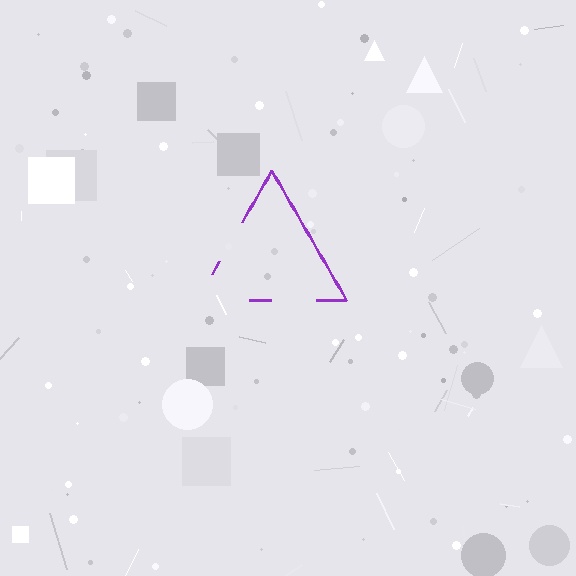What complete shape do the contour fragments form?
The contour fragments form a triangle.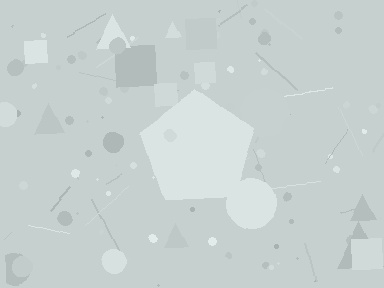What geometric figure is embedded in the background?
A pentagon is embedded in the background.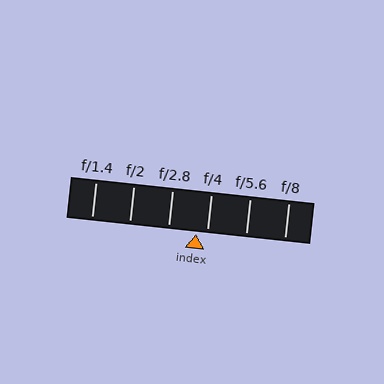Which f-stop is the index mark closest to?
The index mark is closest to f/4.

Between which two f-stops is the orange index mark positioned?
The index mark is between f/2.8 and f/4.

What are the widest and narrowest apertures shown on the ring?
The widest aperture shown is f/1.4 and the narrowest is f/8.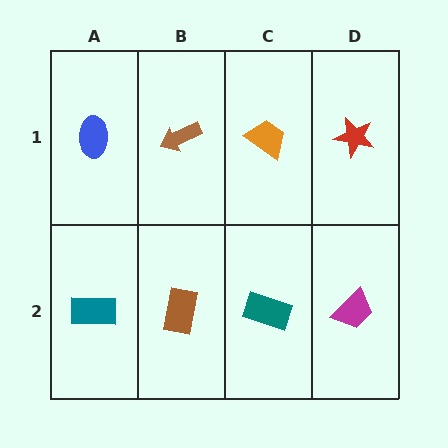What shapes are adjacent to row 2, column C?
An orange trapezoid (row 1, column C), a brown rectangle (row 2, column B), a magenta trapezoid (row 2, column D).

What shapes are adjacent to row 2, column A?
A blue ellipse (row 1, column A), a brown rectangle (row 2, column B).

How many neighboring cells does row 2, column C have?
3.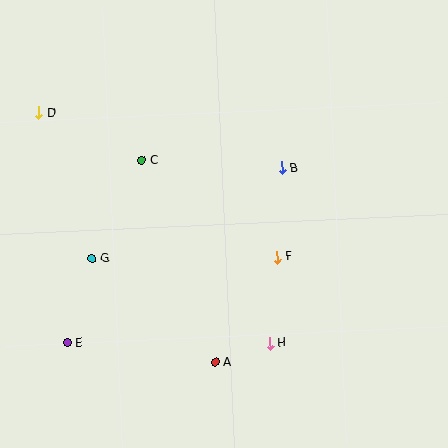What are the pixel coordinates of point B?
Point B is at (282, 168).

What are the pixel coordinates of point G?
Point G is at (92, 259).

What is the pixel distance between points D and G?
The distance between D and G is 156 pixels.